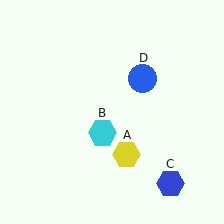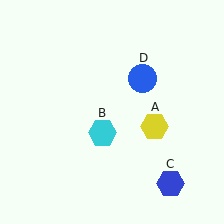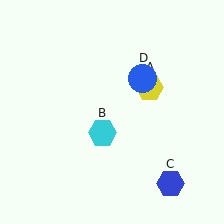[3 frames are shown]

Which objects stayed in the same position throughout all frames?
Cyan hexagon (object B) and blue hexagon (object C) and blue circle (object D) remained stationary.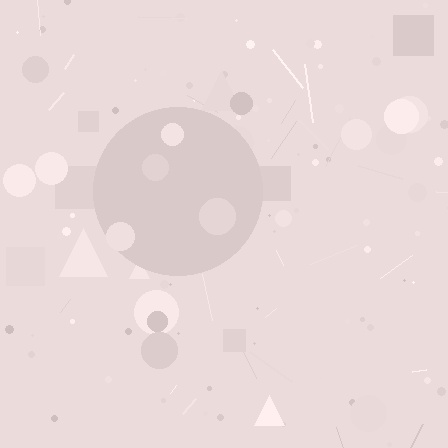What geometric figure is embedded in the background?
A circle is embedded in the background.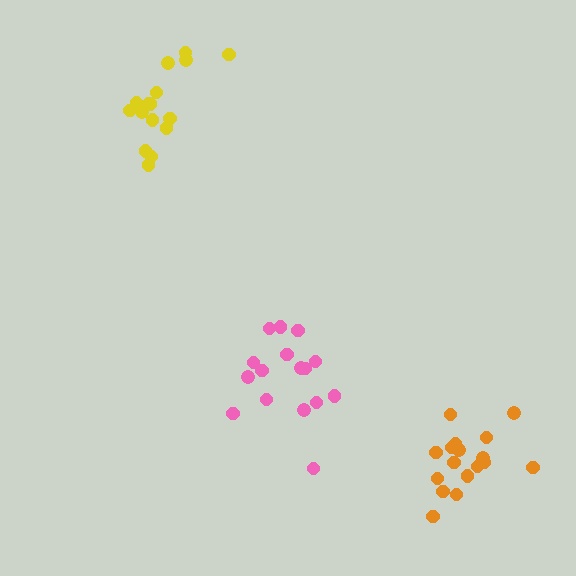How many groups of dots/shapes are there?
There are 3 groups.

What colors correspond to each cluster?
The clusters are colored: pink, orange, yellow.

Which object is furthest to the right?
The orange cluster is rightmost.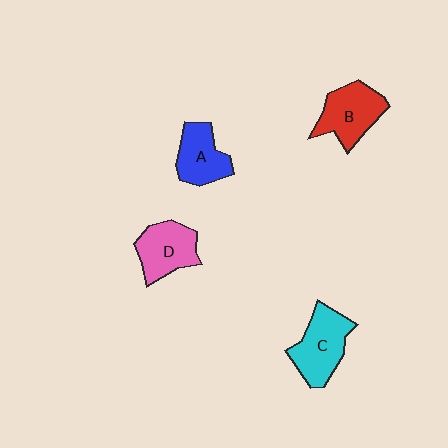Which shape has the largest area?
Shape C (cyan).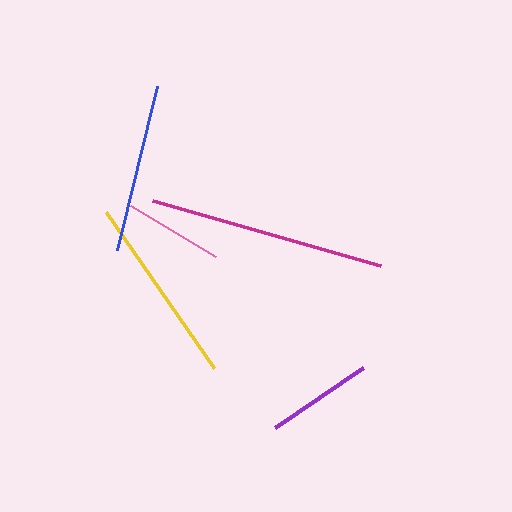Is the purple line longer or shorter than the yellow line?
The yellow line is longer than the purple line.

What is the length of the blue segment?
The blue segment is approximately 168 pixels long.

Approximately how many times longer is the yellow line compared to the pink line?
The yellow line is approximately 1.9 times the length of the pink line.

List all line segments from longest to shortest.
From longest to shortest: magenta, yellow, blue, purple, pink.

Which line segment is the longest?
The magenta line is the longest at approximately 236 pixels.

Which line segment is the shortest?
The pink line is the shortest at approximately 100 pixels.